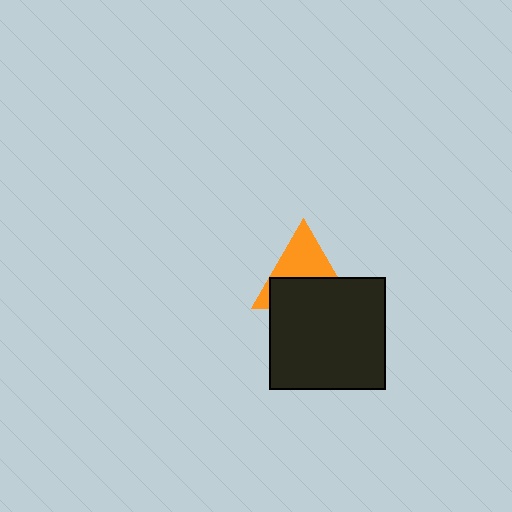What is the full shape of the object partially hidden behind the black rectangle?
The partially hidden object is an orange triangle.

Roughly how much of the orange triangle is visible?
About half of it is visible (roughly 49%).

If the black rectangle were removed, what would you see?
You would see the complete orange triangle.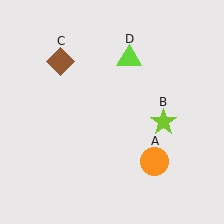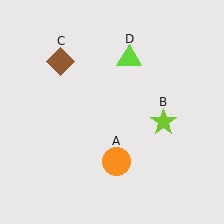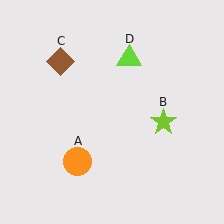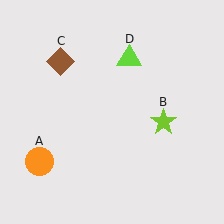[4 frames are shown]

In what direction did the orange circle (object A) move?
The orange circle (object A) moved left.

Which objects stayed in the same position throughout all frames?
Lime star (object B) and brown diamond (object C) and lime triangle (object D) remained stationary.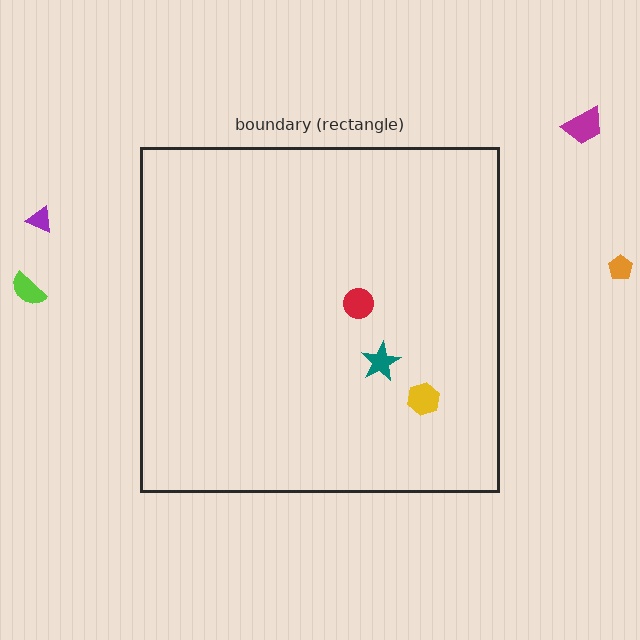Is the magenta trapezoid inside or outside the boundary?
Outside.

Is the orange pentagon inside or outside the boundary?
Outside.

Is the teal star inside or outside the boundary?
Inside.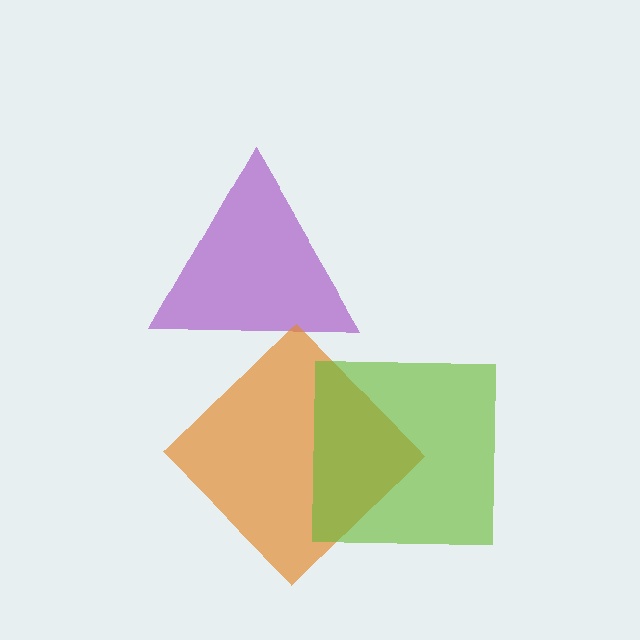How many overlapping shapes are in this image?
There are 3 overlapping shapes in the image.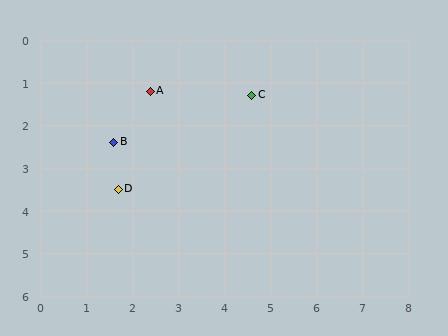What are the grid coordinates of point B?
Point B is at approximately (1.6, 2.4).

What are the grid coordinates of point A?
Point A is at approximately (2.4, 1.2).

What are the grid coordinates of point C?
Point C is at approximately (4.6, 1.3).